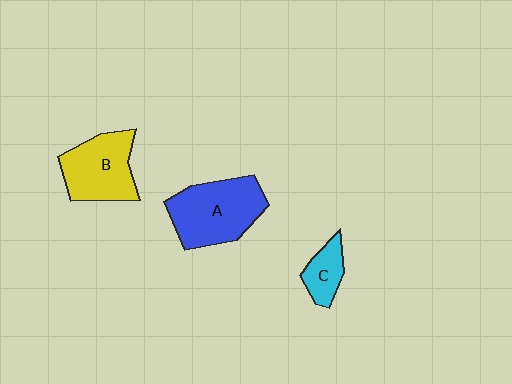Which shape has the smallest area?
Shape C (cyan).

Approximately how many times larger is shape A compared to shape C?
Approximately 2.6 times.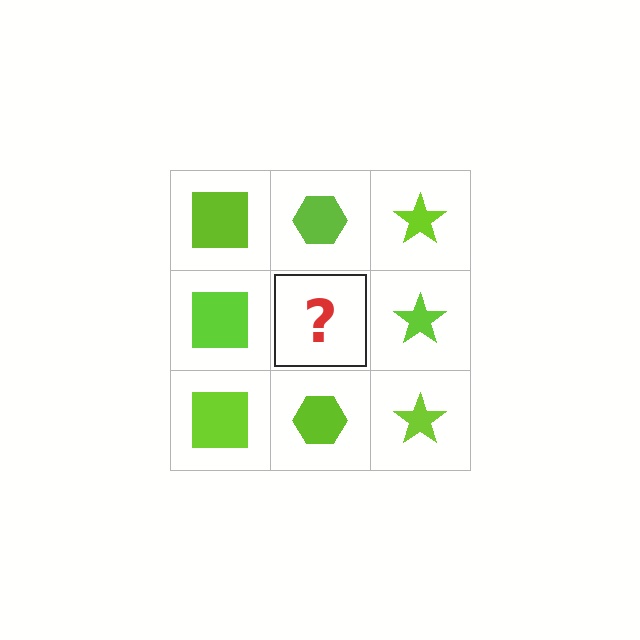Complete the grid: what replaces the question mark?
The question mark should be replaced with a lime hexagon.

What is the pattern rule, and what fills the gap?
The rule is that each column has a consistent shape. The gap should be filled with a lime hexagon.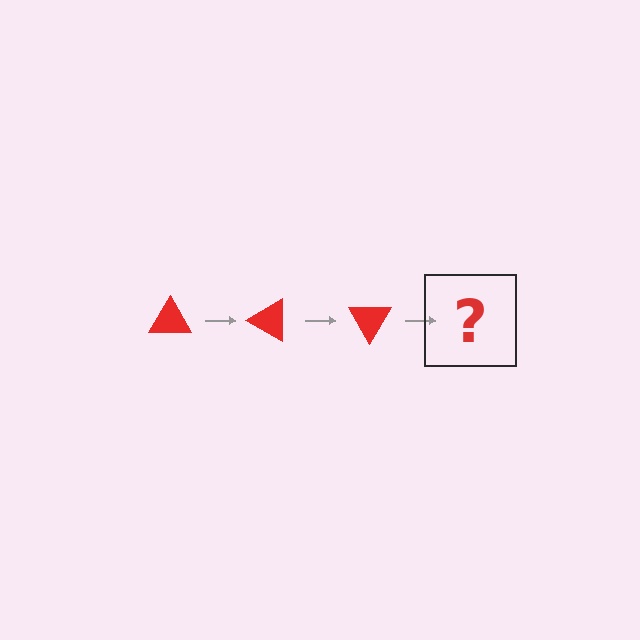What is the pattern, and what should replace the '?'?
The pattern is that the triangle rotates 30 degrees each step. The '?' should be a red triangle rotated 90 degrees.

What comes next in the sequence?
The next element should be a red triangle rotated 90 degrees.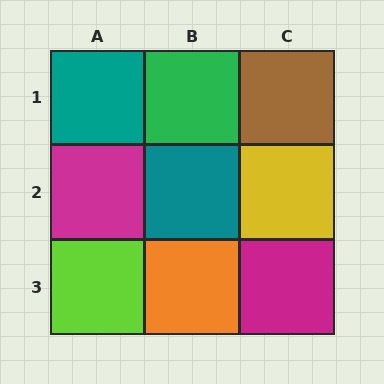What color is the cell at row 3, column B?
Orange.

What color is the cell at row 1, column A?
Teal.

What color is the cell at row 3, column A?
Lime.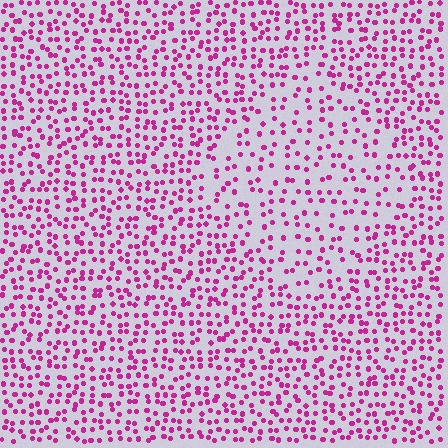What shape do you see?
I see a diamond.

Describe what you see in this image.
The image contains small magenta elements arranged at two different densities. A diamond-shaped region is visible where the elements are less densely packed than the surrounding area.